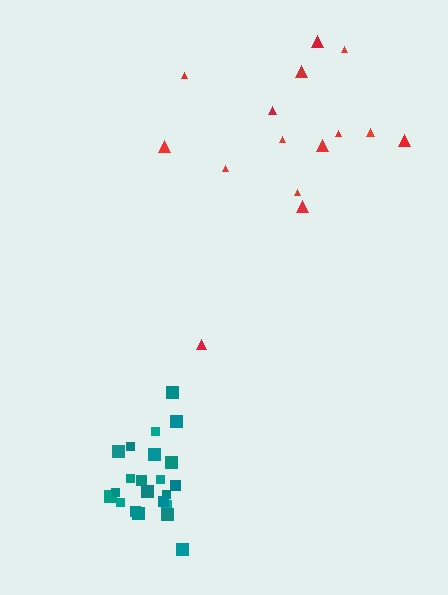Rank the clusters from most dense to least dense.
teal, red.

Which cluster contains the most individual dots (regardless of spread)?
Teal (23).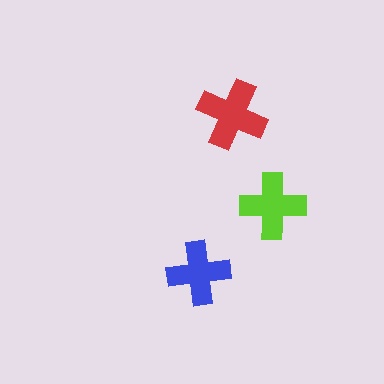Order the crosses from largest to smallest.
the red one, the lime one, the blue one.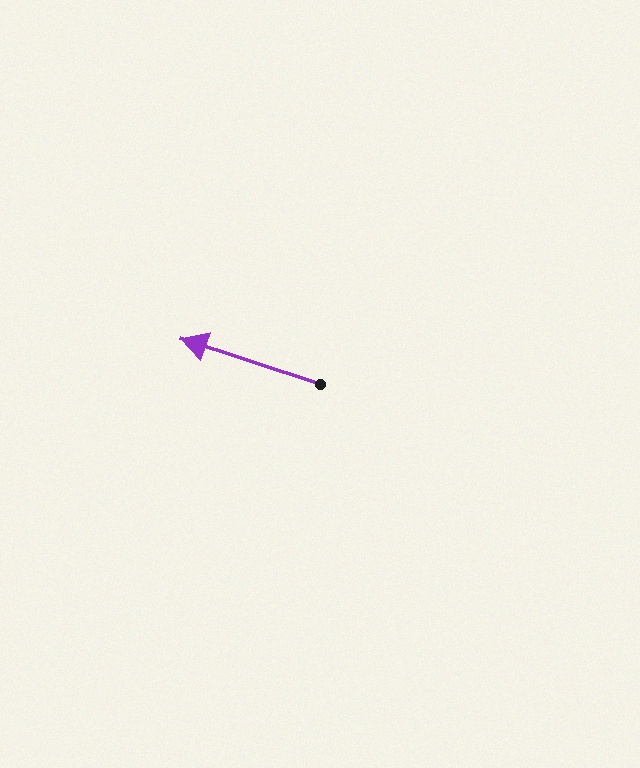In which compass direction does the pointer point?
West.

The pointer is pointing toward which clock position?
Roughly 10 o'clock.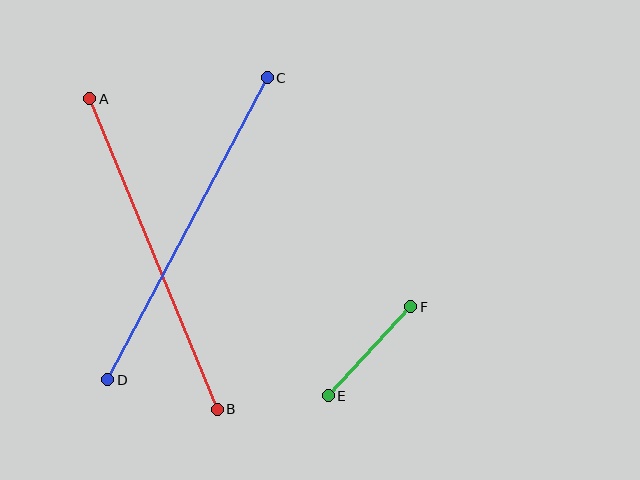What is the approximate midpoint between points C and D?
The midpoint is at approximately (187, 229) pixels.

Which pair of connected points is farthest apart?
Points C and D are farthest apart.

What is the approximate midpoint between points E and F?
The midpoint is at approximately (370, 351) pixels.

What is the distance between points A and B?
The distance is approximately 336 pixels.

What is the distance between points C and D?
The distance is approximately 341 pixels.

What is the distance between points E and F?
The distance is approximately 121 pixels.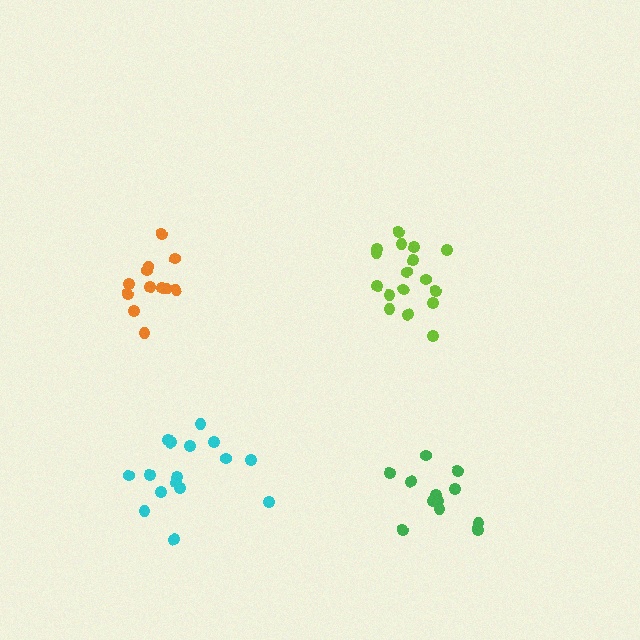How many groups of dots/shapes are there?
There are 4 groups.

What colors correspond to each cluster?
The clusters are colored: cyan, lime, orange, green.